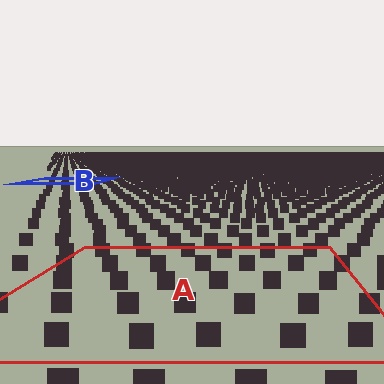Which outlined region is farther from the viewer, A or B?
Region B is farther from the viewer — the texture elements inside it appear smaller and more densely packed.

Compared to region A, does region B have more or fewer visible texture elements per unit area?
Region B has more texture elements per unit area — they are packed more densely because it is farther away.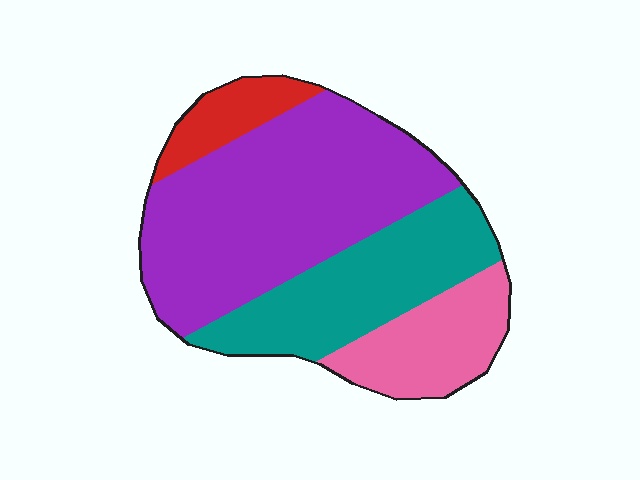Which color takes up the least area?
Red, at roughly 10%.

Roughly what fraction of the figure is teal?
Teal takes up between a quarter and a half of the figure.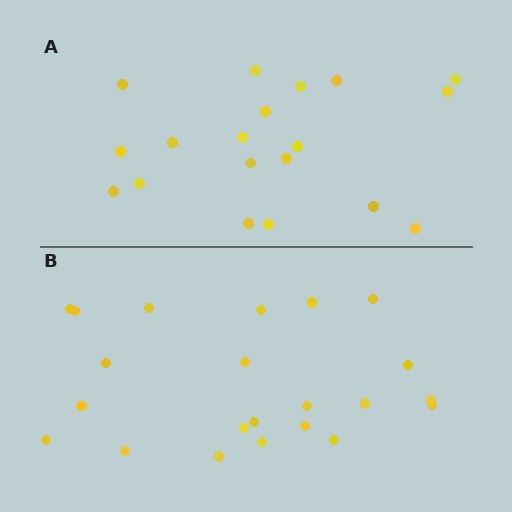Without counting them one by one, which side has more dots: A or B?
Region B (the bottom region) has more dots.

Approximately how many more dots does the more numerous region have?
Region B has just a few more — roughly 2 or 3 more dots than region A.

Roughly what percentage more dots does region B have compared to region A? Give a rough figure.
About 15% more.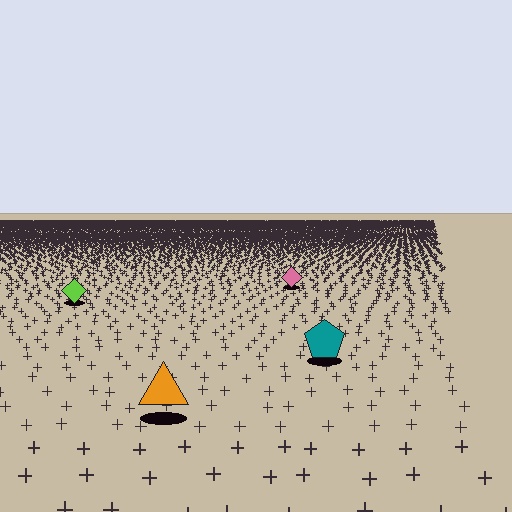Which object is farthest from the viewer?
The pink diamond is farthest from the viewer. It appears smaller and the ground texture around it is denser.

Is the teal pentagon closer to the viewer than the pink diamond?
Yes. The teal pentagon is closer — you can tell from the texture gradient: the ground texture is coarser near it.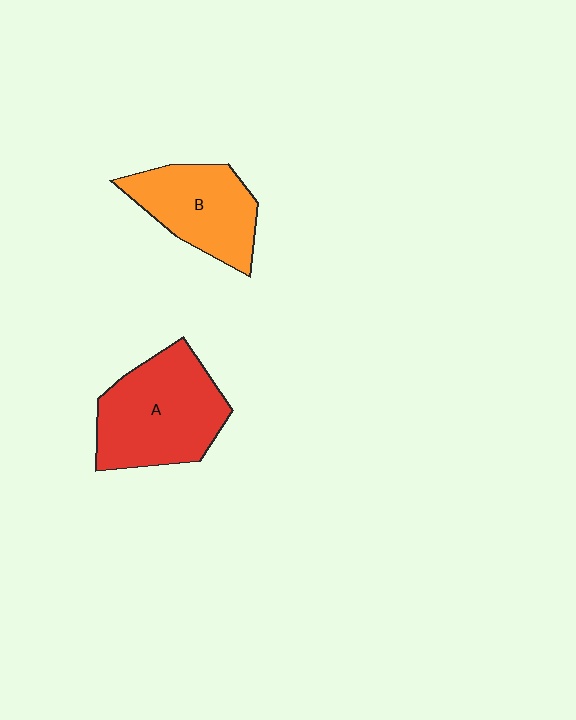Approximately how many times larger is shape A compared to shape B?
Approximately 1.3 times.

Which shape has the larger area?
Shape A (red).